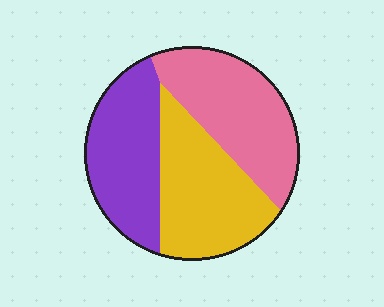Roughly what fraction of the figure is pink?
Pink covers 35% of the figure.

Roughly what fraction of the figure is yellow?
Yellow covers 34% of the figure.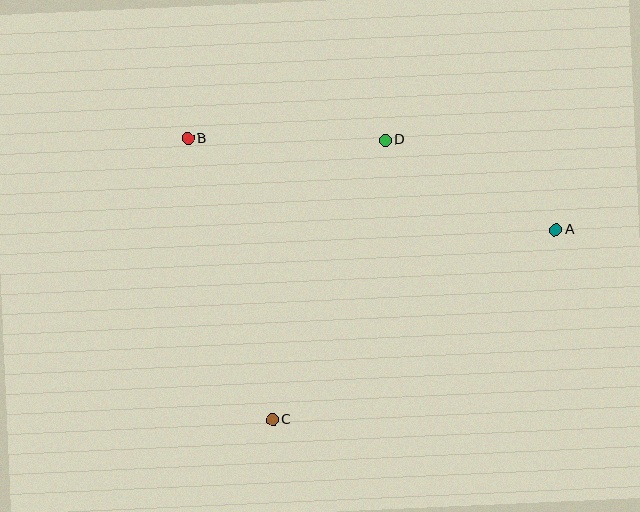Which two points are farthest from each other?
Points A and B are farthest from each other.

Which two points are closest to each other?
Points A and D are closest to each other.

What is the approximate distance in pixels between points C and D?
The distance between C and D is approximately 301 pixels.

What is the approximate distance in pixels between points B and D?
The distance between B and D is approximately 197 pixels.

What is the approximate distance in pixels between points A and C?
The distance between A and C is approximately 341 pixels.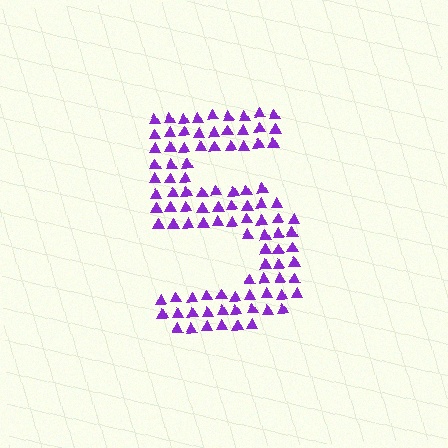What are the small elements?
The small elements are triangles.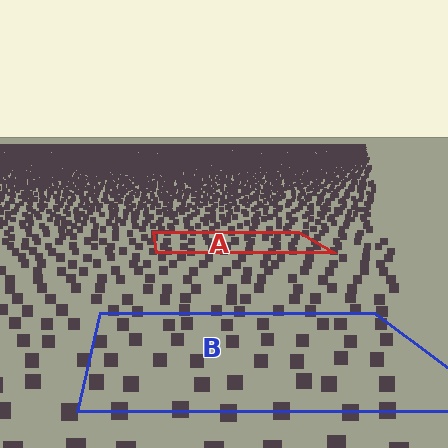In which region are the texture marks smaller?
The texture marks are smaller in region A, because it is farther away.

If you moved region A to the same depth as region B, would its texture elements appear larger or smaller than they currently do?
They would appear larger. At a closer depth, the same texture elements are projected at a bigger on-screen size.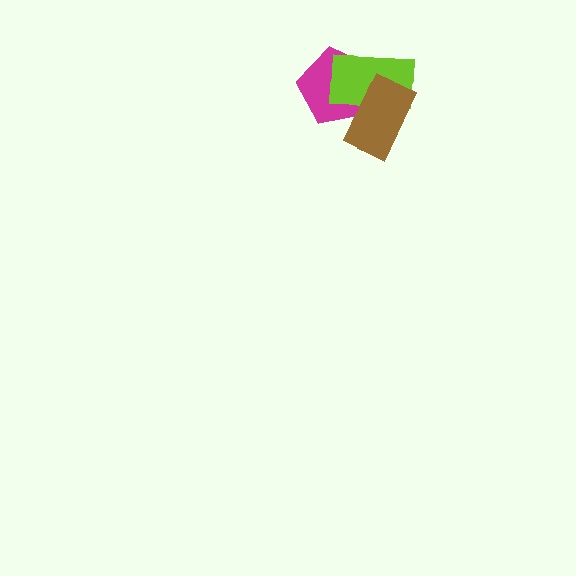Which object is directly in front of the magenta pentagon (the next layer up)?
The lime rectangle is directly in front of the magenta pentagon.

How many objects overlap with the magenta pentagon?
2 objects overlap with the magenta pentagon.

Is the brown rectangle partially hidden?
No, no other shape covers it.